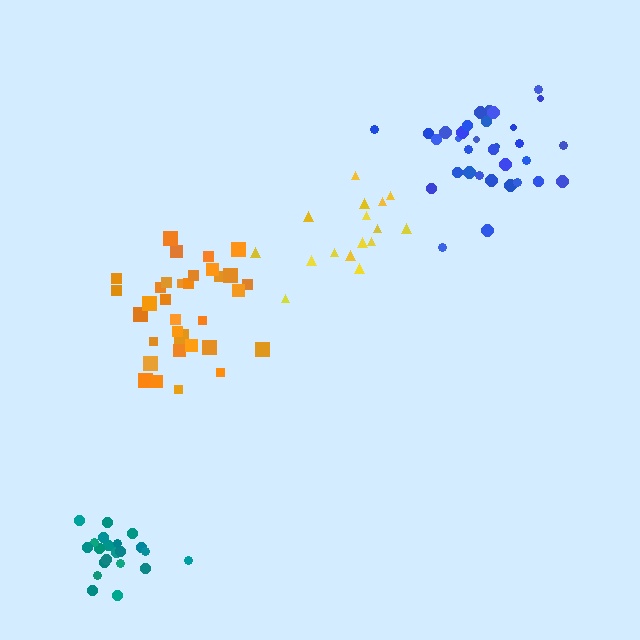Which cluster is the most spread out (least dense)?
Yellow.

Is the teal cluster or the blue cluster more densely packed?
Teal.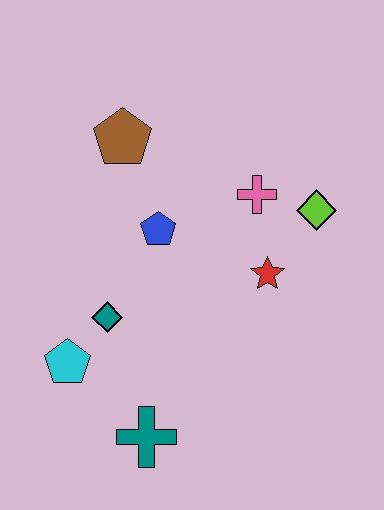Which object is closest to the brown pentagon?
The blue pentagon is closest to the brown pentagon.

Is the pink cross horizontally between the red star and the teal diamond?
Yes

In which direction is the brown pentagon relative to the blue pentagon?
The brown pentagon is above the blue pentagon.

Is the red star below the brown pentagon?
Yes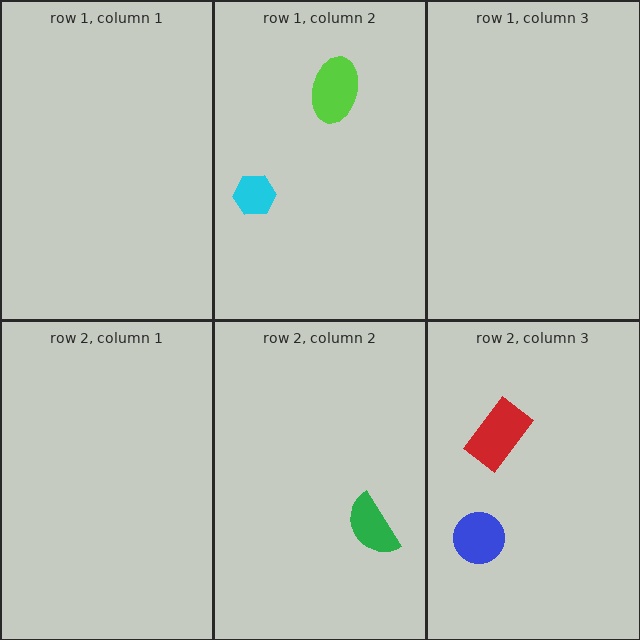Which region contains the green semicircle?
The row 2, column 2 region.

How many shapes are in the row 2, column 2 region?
1.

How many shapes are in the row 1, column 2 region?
2.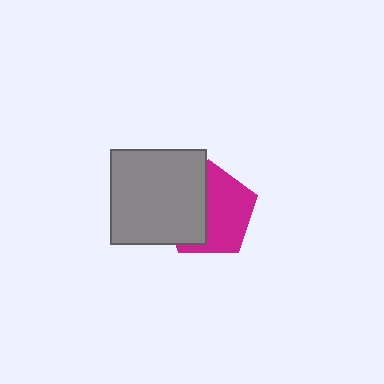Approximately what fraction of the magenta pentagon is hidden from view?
Roughly 45% of the magenta pentagon is hidden behind the gray square.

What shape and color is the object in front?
The object in front is a gray square.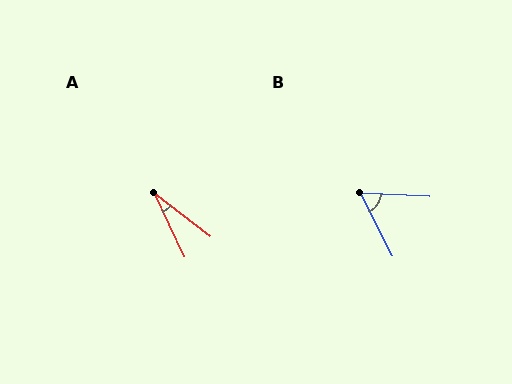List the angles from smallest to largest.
A (27°), B (60°).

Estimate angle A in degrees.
Approximately 27 degrees.